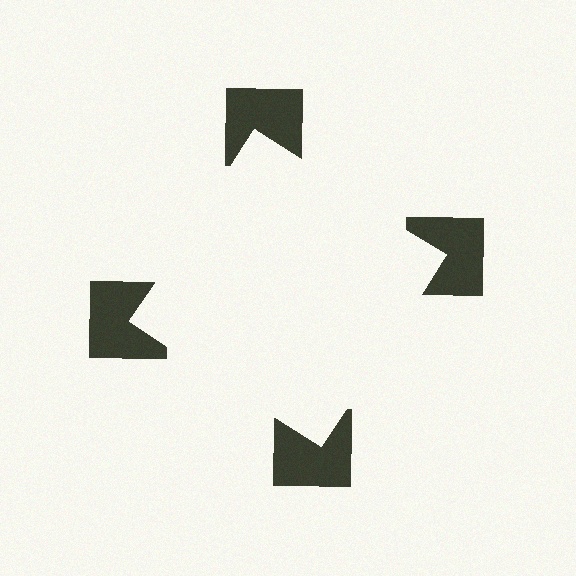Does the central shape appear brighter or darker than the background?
It typically appears slightly brighter than the background, even though no actual brightness change is drawn.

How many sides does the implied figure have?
4 sides.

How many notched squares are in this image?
There are 4 — one at each vertex of the illusory square.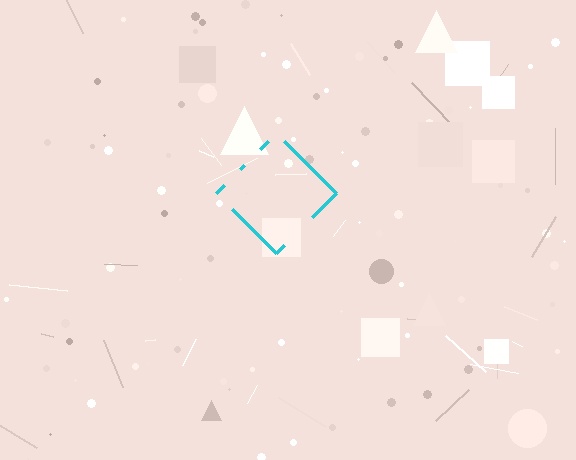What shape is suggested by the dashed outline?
The dashed outline suggests a diamond.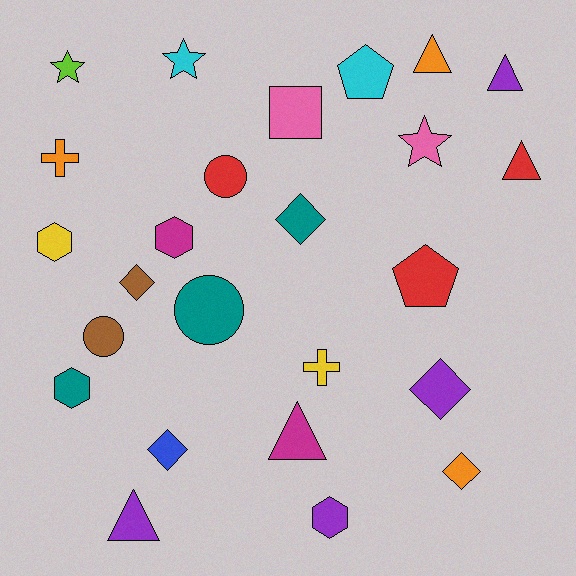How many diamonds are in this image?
There are 5 diamonds.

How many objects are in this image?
There are 25 objects.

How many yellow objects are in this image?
There are 2 yellow objects.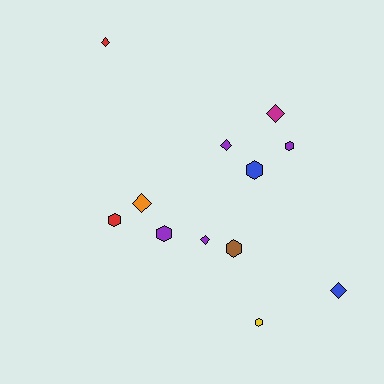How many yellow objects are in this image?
There is 1 yellow object.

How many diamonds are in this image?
There are 6 diamonds.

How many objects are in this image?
There are 12 objects.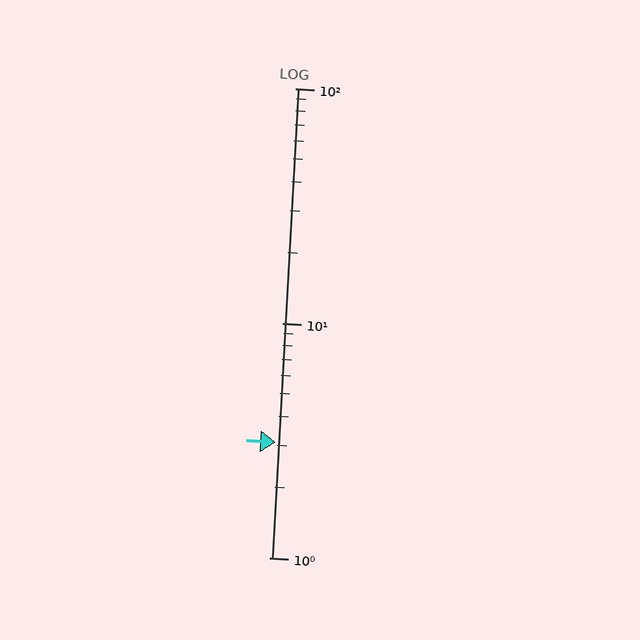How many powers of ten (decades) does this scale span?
The scale spans 2 decades, from 1 to 100.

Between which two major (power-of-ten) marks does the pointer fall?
The pointer is between 1 and 10.